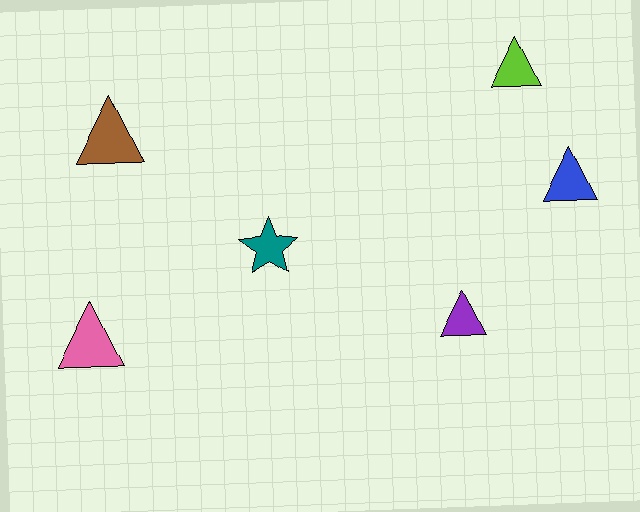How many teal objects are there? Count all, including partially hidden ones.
There is 1 teal object.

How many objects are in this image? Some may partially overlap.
There are 6 objects.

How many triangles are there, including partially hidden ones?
There are 5 triangles.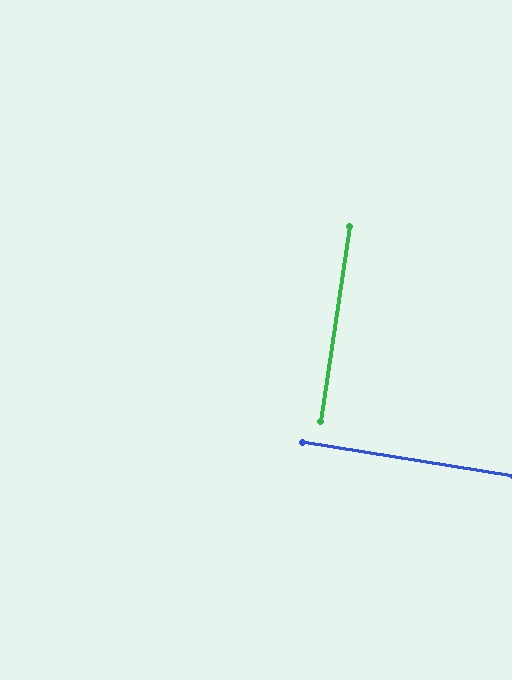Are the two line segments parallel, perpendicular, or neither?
Perpendicular — they meet at approximately 89°.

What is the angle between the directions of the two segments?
Approximately 89 degrees.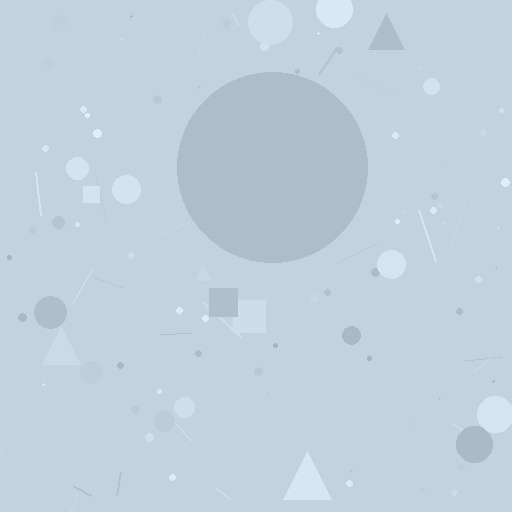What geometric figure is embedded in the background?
A circle is embedded in the background.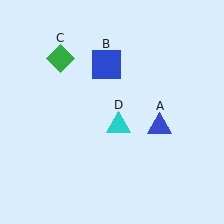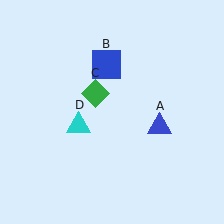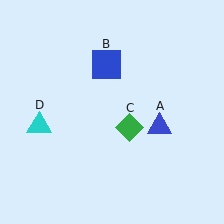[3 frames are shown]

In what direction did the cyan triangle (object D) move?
The cyan triangle (object D) moved left.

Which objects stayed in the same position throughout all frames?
Blue triangle (object A) and blue square (object B) remained stationary.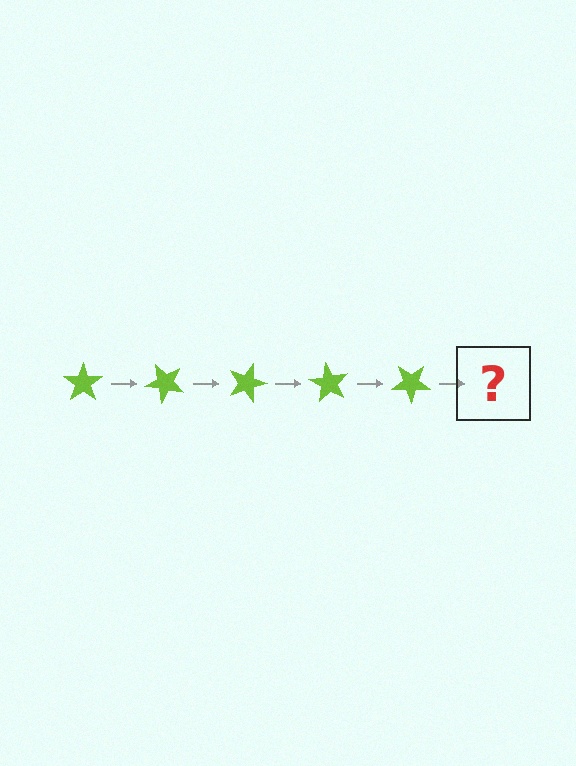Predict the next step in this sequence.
The next step is a lime star rotated 225 degrees.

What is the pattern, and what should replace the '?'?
The pattern is that the star rotates 45 degrees each step. The '?' should be a lime star rotated 225 degrees.